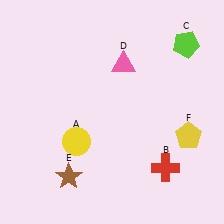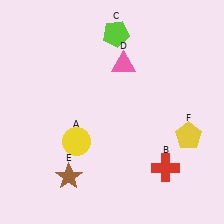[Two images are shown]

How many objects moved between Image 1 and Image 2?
1 object moved between the two images.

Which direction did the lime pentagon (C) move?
The lime pentagon (C) moved left.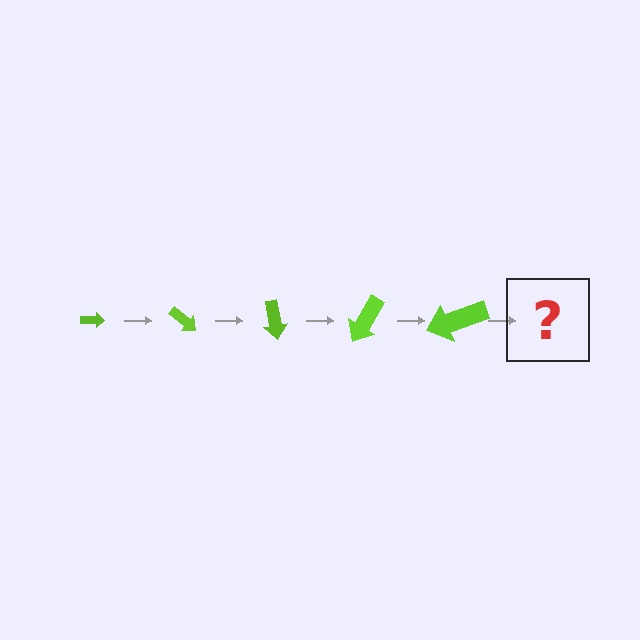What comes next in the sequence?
The next element should be an arrow, larger than the previous one and rotated 200 degrees from the start.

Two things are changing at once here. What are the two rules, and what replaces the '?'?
The two rules are that the arrow grows larger each step and it rotates 40 degrees each step. The '?' should be an arrow, larger than the previous one and rotated 200 degrees from the start.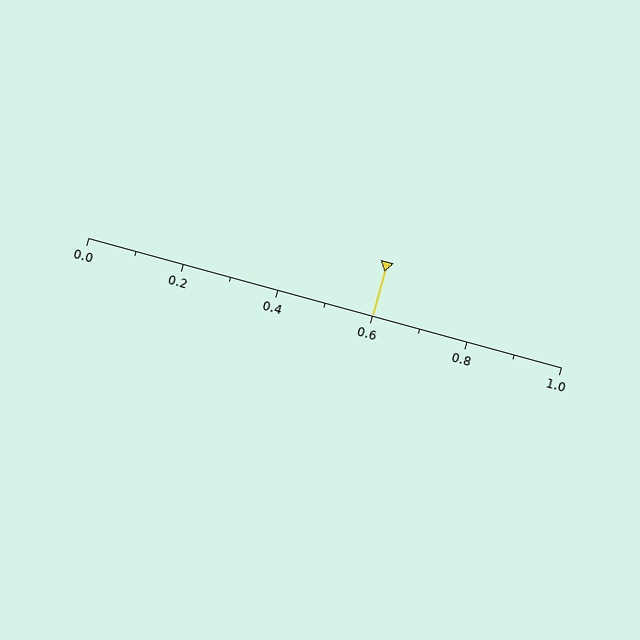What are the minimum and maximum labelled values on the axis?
The axis runs from 0.0 to 1.0.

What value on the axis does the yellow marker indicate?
The marker indicates approximately 0.6.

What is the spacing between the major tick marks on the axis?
The major ticks are spaced 0.2 apart.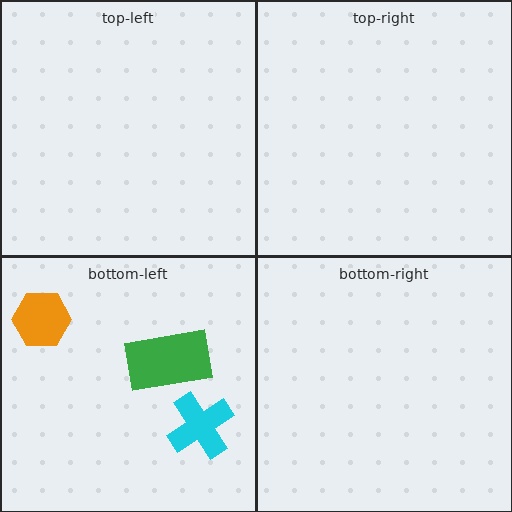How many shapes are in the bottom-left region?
3.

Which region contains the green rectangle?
The bottom-left region.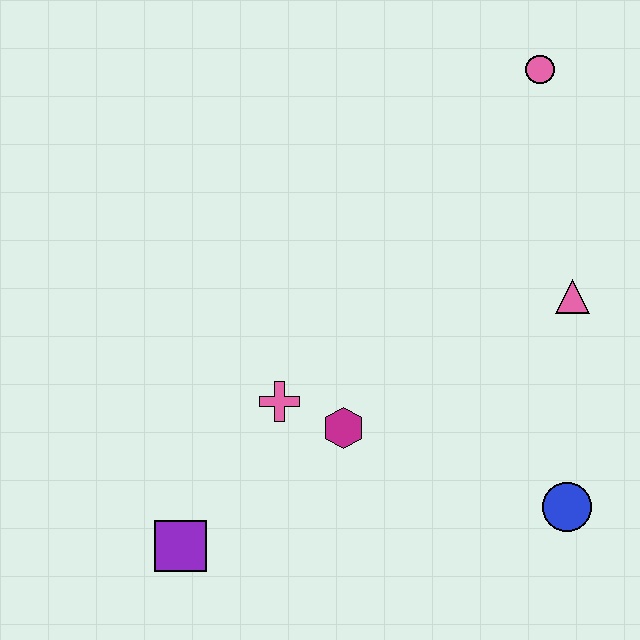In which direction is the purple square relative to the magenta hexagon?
The purple square is to the left of the magenta hexagon.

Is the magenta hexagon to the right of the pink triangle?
No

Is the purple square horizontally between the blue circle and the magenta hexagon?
No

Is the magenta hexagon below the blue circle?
No